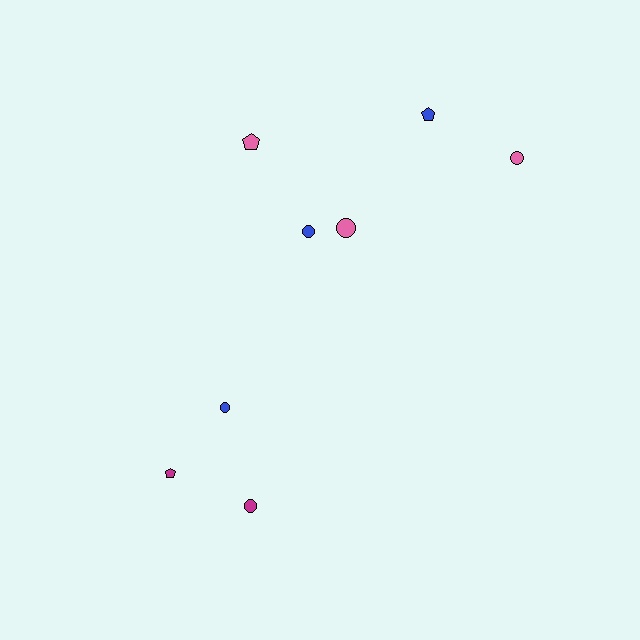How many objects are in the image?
There are 8 objects.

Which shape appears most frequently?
Circle, with 5 objects.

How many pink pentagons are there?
There is 1 pink pentagon.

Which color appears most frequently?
Blue, with 3 objects.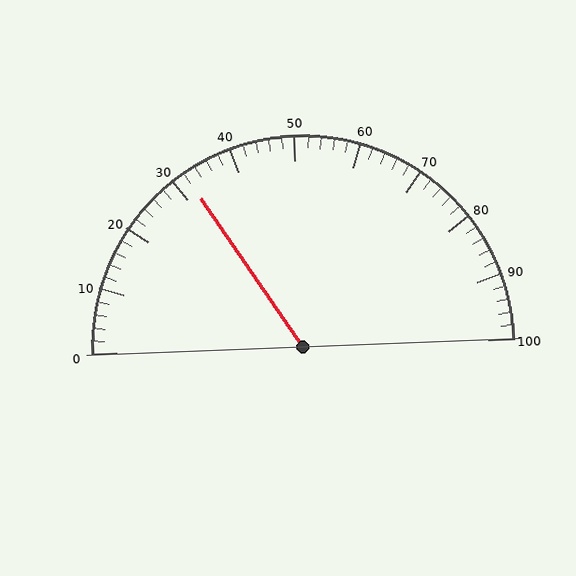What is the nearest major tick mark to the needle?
The nearest major tick mark is 30.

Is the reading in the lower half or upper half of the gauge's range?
The reading is in the lower half of the range (0 to 100).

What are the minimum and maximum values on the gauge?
The gauge ranges from 0 to 100.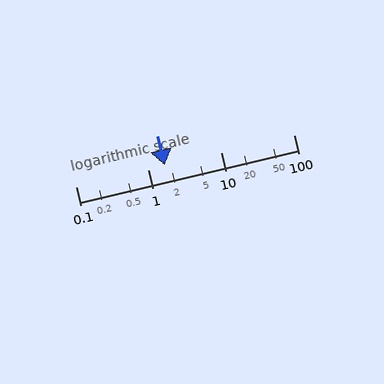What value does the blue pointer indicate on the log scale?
The pointer indicates approximately 1.7.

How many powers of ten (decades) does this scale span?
The scale spans 3 decades, from 0.1 to 100.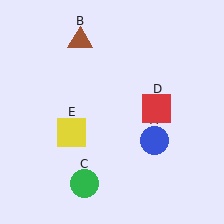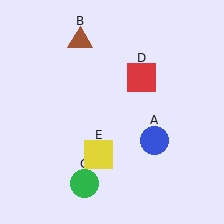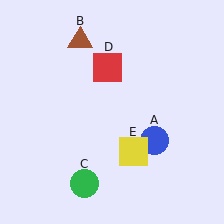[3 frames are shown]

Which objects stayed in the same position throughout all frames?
Blue circle (object A) and brown triangle (object B) and green circle (object C) remained stationary.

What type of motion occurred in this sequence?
The red square (object D), yellow square (object E) rotated counterclockwise around the center of the scene.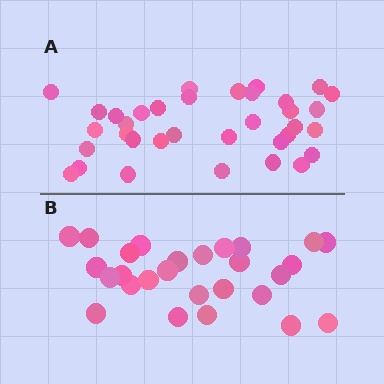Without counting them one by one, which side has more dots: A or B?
Region A (the top region) has more dots.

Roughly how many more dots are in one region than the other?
Region A has roughly 8 or so more dots than region B.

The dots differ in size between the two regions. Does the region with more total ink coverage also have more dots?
No. Region B has more total ink coverage because its dots are larger, but region A actually contains more individual dots. Total area can be misleading — the number of items is what matters here.